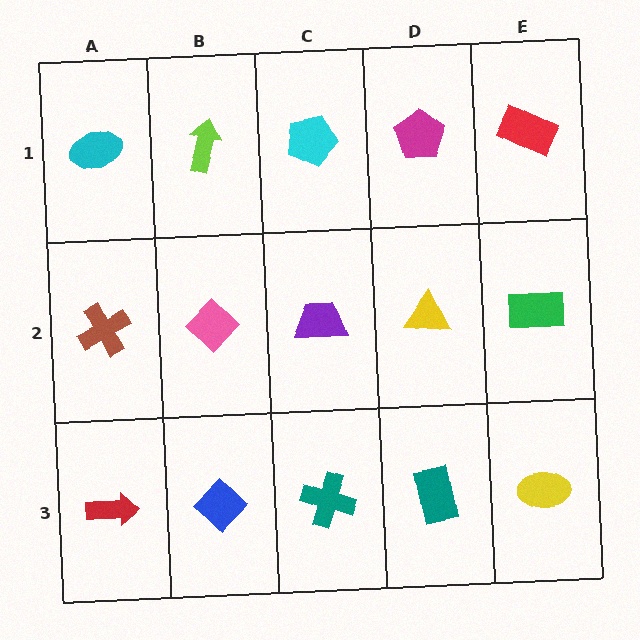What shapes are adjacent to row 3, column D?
A yellow triangle (row 2, column D), a teal cross (row 3, column C), a yellow ellipse (row 3, column E).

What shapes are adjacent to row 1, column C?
A purple trapezoid (row 2, column C), a lime arrow (row 1, column B), a magenta pentagon (row 1, column D).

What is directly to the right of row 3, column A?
A blue diamond.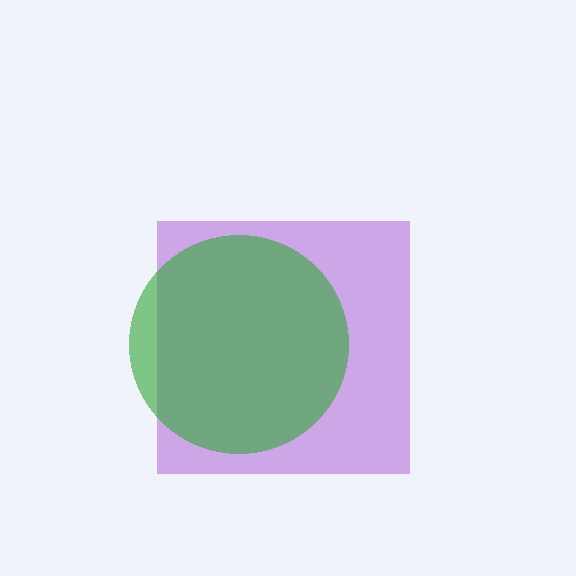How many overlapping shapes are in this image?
There are 2 overlapping shapes in the image.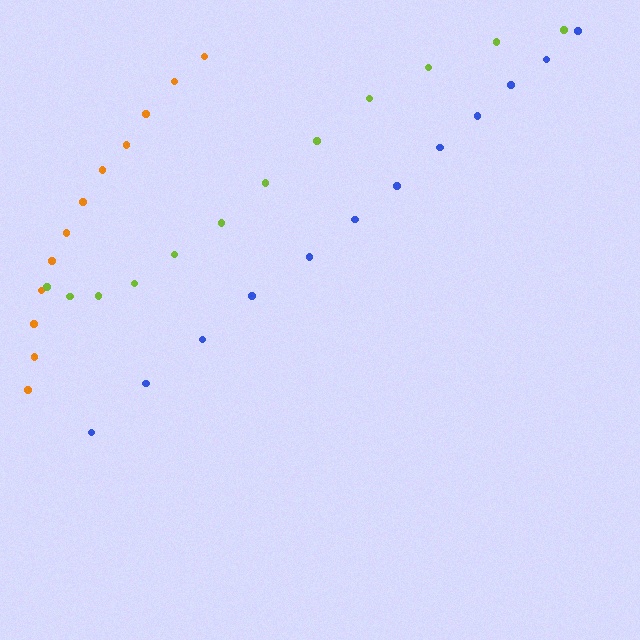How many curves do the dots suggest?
There are 3 distinct paths.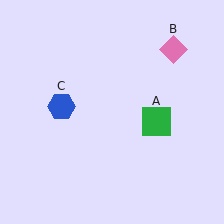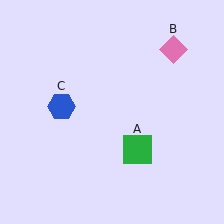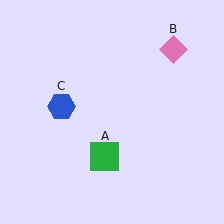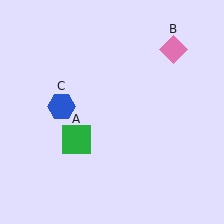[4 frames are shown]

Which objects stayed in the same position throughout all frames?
Pink diamond (object B) and blue hexagon (object C) remained stationary.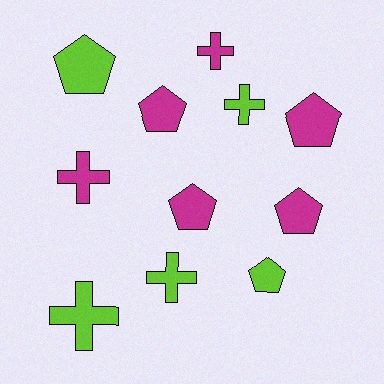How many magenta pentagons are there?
There are 4 magenta pentagons.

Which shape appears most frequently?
Pentagon, with 6 objects.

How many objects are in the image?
There are 11 objects.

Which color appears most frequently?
Magenta, with 6 objects.